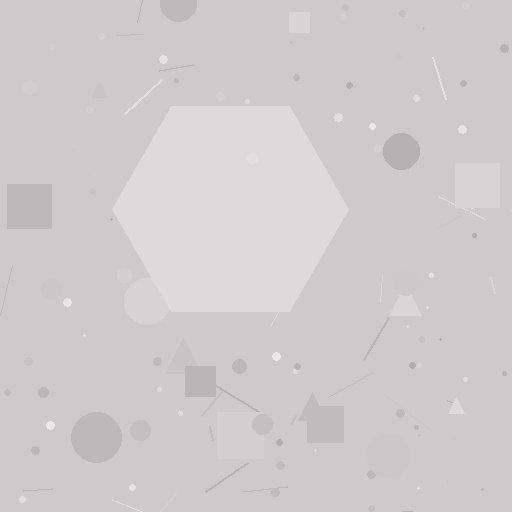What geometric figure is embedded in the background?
A hexagon is embedded in the background.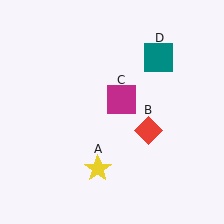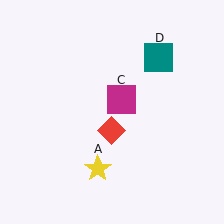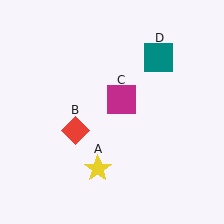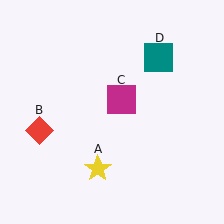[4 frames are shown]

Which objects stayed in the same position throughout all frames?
Yellow star (object A) and magenta square (object C) and teal square (object D) remained stationary.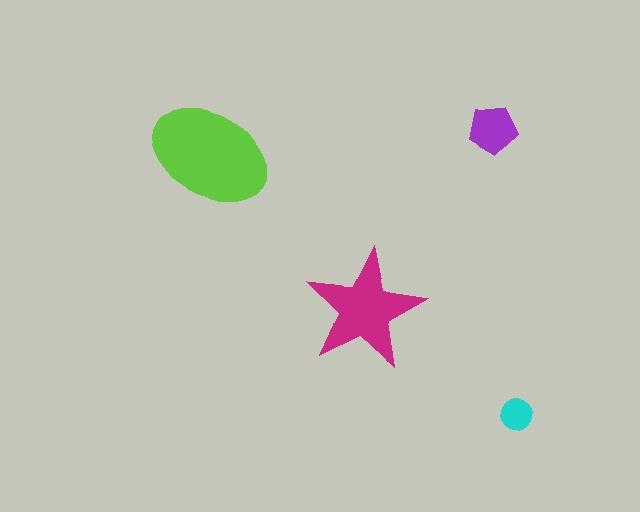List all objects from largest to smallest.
The lime ellipse, the magenta star, the purple pentagon, the cyan circle.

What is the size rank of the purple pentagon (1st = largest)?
3rd.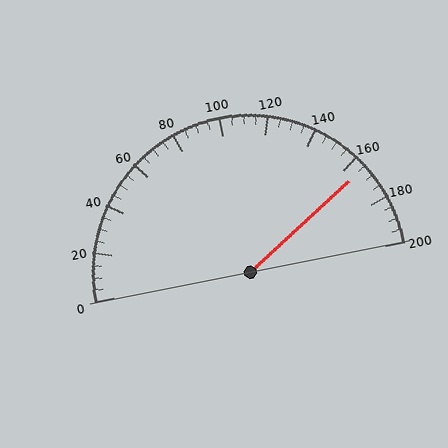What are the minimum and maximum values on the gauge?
The gauge ranges from 0 to 200.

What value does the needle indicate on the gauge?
The needle indicates approximately 165.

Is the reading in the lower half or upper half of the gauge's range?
The reading is in the upper half of the range (0 to 200).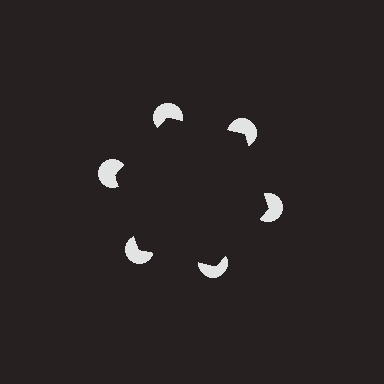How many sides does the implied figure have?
6 sides.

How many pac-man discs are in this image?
There are 6 — one at each vertex of the illusory hexagon.